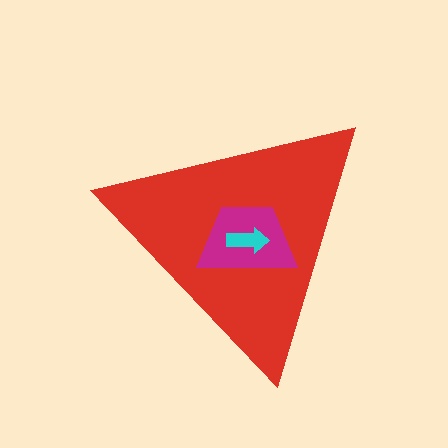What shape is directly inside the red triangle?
The magenta trapezoid.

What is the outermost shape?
The red triangle.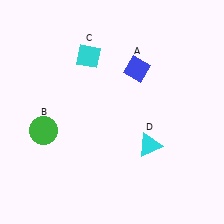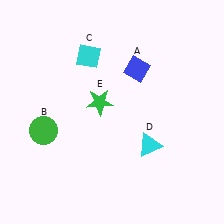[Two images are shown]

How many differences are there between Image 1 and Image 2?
There is 1 difference between the two images.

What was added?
A green star (E) was added in Image 2.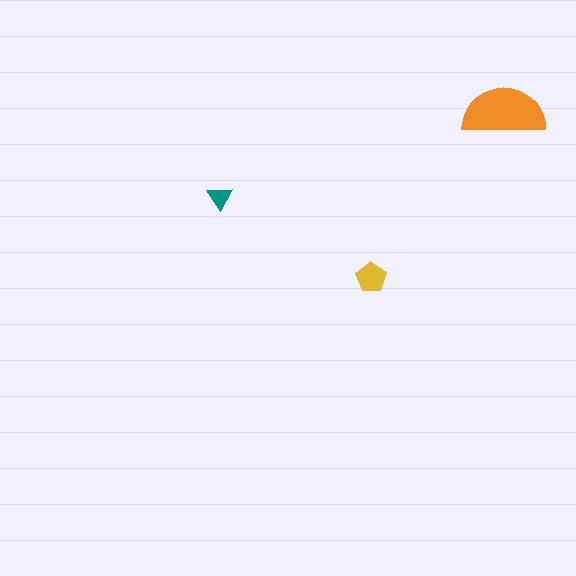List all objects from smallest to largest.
The teal triangle, the yellow pentagon, the orange semicircle.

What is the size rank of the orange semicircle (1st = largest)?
1st.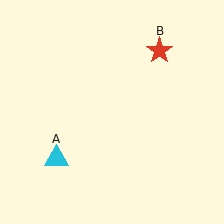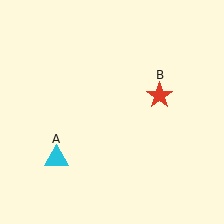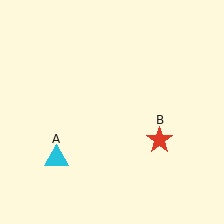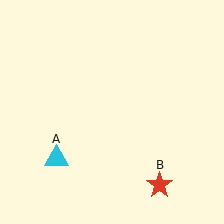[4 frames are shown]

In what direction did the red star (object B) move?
The red star (object B) moved down.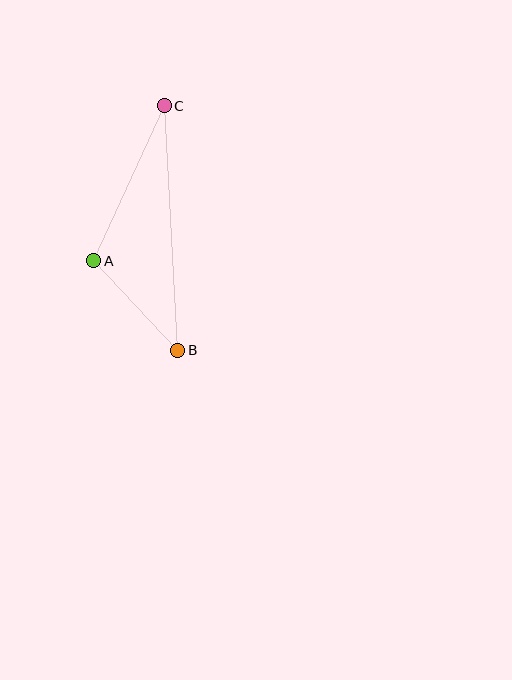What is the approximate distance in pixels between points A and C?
The distance between A and C is approximately 170 pixels.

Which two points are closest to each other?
Points A and B are closest to each other.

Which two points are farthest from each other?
Points B and C are farthest from each other.